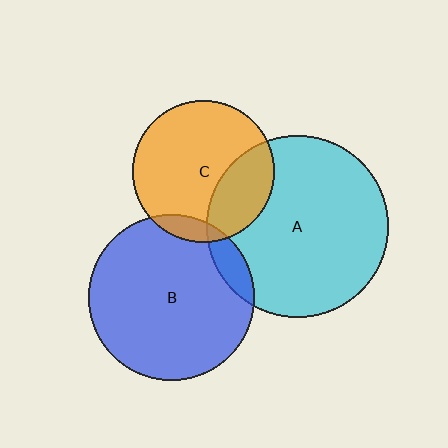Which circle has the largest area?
Circle A (cyan).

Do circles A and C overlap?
Yes.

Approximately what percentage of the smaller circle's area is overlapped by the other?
Approximately 30%.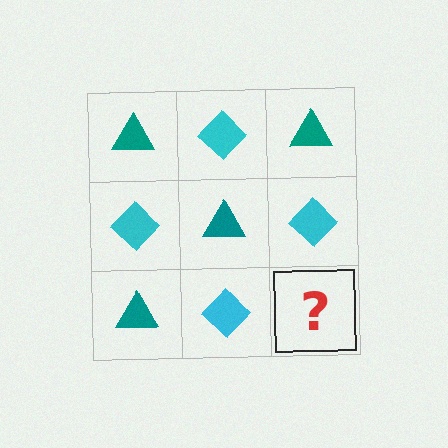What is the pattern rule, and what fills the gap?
The rule is that it alternates teal triangle and cyan diamond in a checkerboard pattern. The gap should be filled with a teal triangle.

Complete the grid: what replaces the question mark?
The question mark should be replaced with a teal triangle.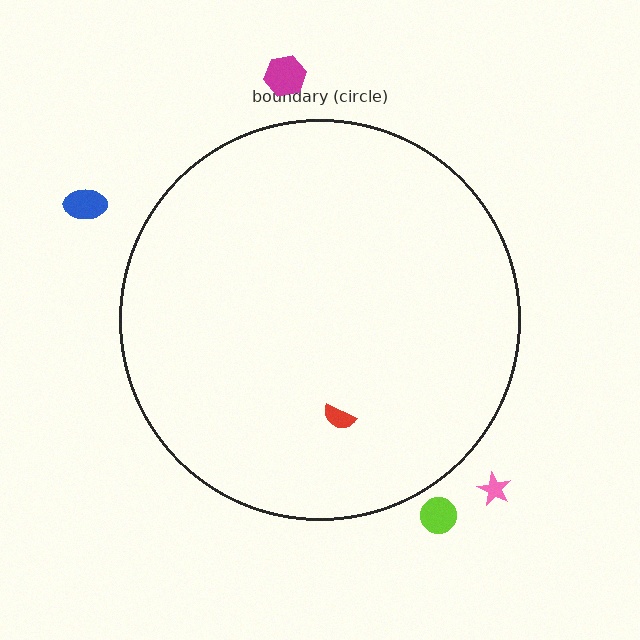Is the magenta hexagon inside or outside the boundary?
Outside.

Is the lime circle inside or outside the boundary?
Outside.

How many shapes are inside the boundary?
1 inside, 4 outside.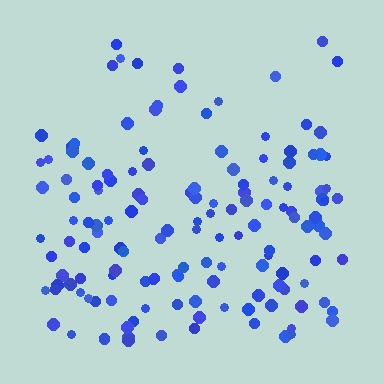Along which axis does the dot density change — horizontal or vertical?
Vertical.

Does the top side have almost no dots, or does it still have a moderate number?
Still a moderate number, just noticeably fewer than the bottom.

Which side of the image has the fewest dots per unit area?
The top.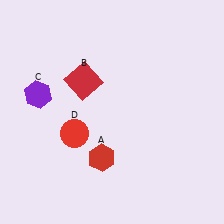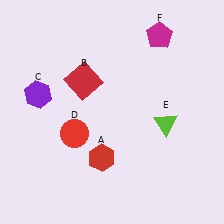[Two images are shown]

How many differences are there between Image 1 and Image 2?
There are 2 differences between the two images.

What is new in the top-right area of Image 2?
A magenta pentagon (F) was added in the top-right area of Image 2.